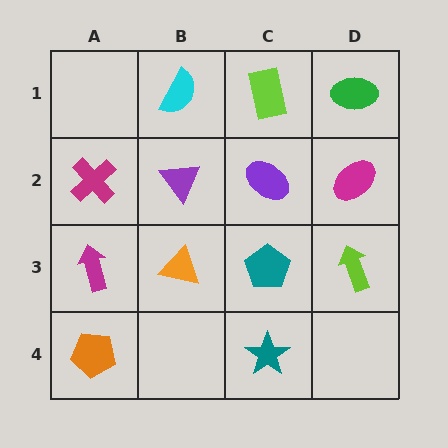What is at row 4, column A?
An orange pentagon.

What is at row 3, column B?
An orange triangle.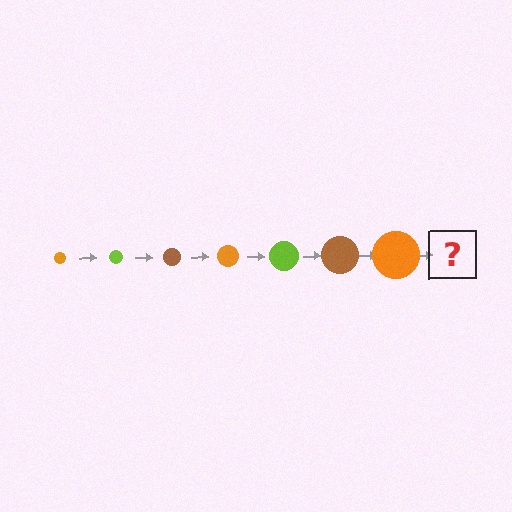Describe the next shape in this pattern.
It should be a lime circle, larger than the previous one.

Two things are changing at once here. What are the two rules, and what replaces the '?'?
The two rules are that the circle grows larger each step and the color cycles through orange, lime, and brown. The '?' should be a lime circle, larger than the previous one.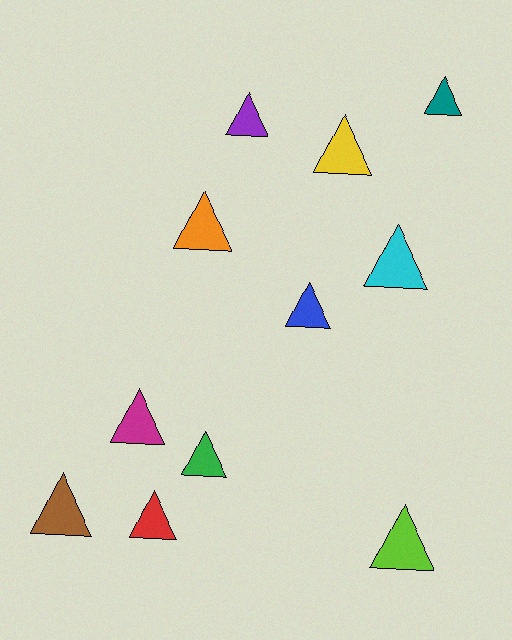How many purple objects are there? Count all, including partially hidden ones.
There is 1 purple object.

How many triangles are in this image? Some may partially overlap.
There are 11 triangles.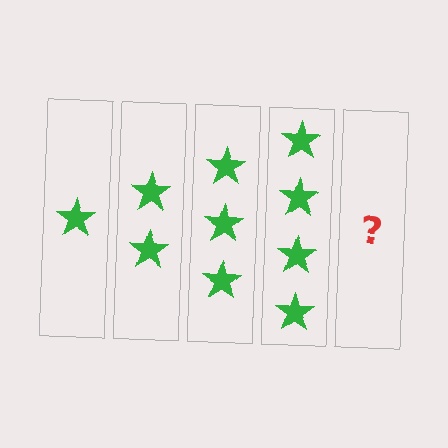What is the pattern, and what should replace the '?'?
The pattern is that each step adds one more star. The '?' should be 5 stars.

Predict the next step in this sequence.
The next step is 5 stars.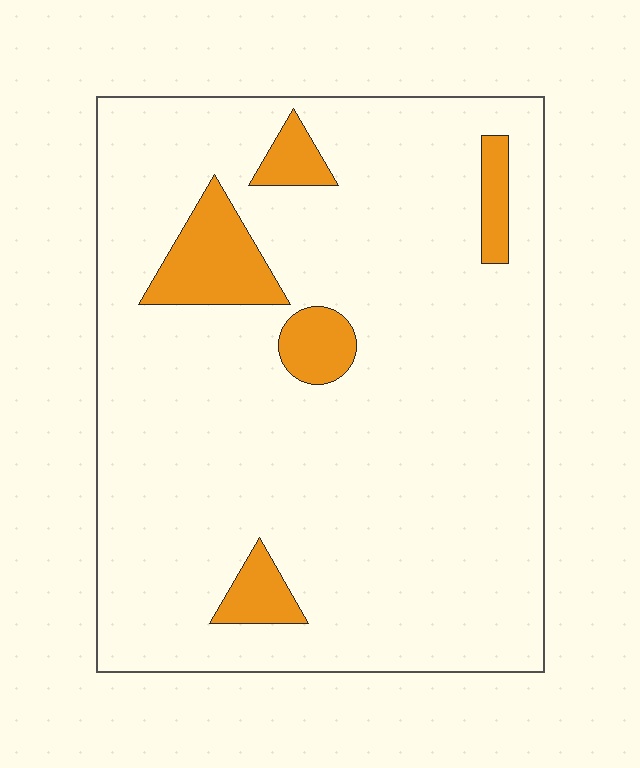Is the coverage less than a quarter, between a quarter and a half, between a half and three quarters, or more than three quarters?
Less than a quarter.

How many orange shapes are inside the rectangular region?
5.